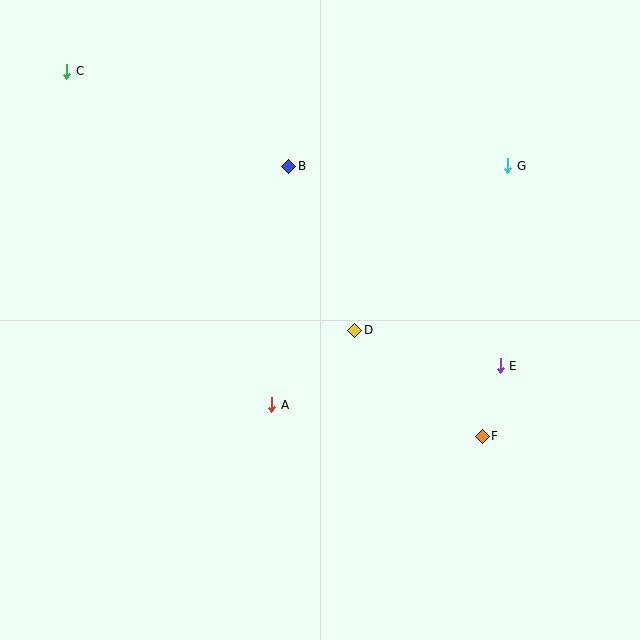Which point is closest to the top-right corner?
Point G is closest to the top-right corner.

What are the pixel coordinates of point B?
Point B is at (289, 166).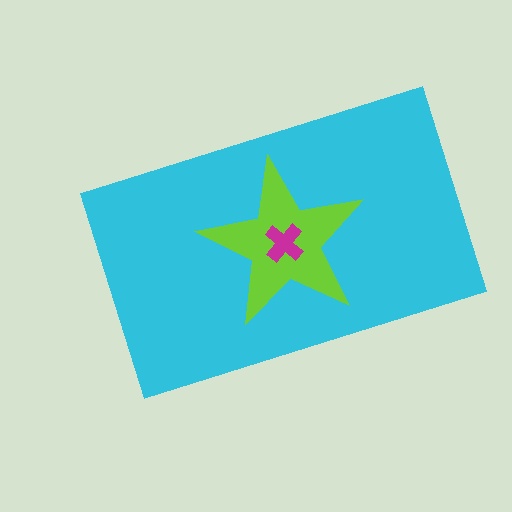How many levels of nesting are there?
3.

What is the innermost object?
The magenta cross.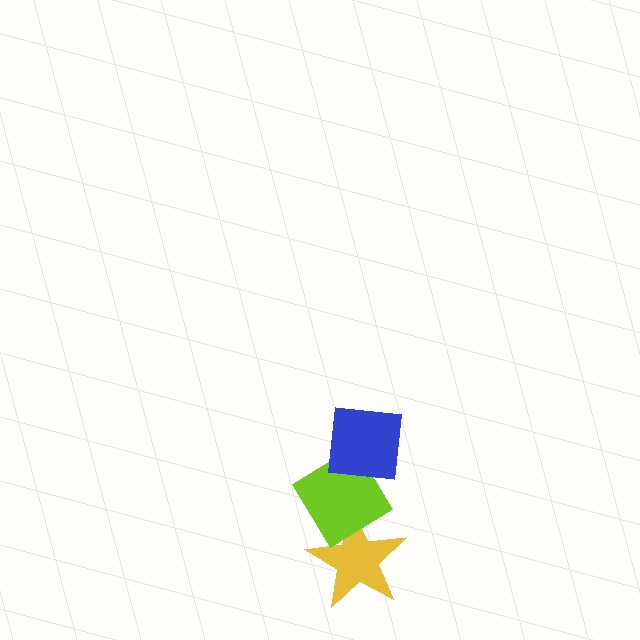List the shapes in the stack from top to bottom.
From top to bottom: the blue square, the lime diamond, the yellow star.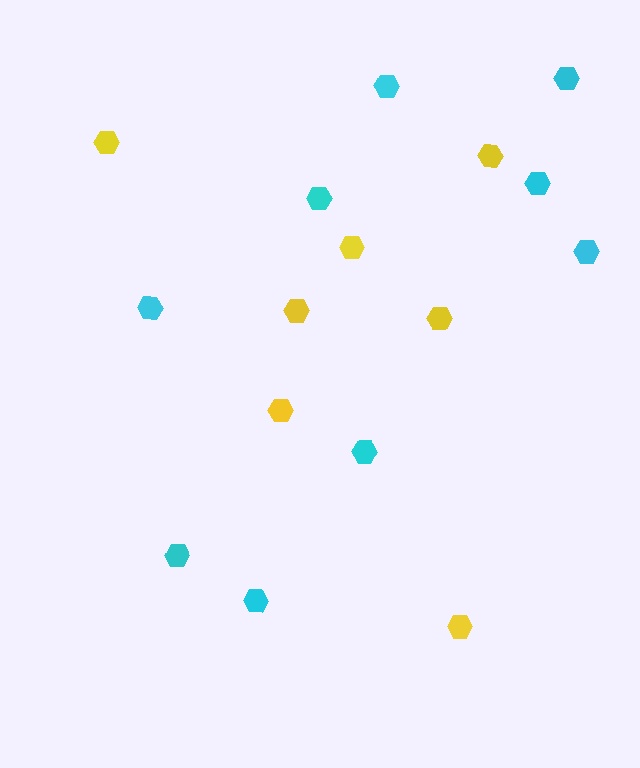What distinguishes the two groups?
There are 2 groups: one group of cyan hexagons (9) and one group of yellow hexagons (7).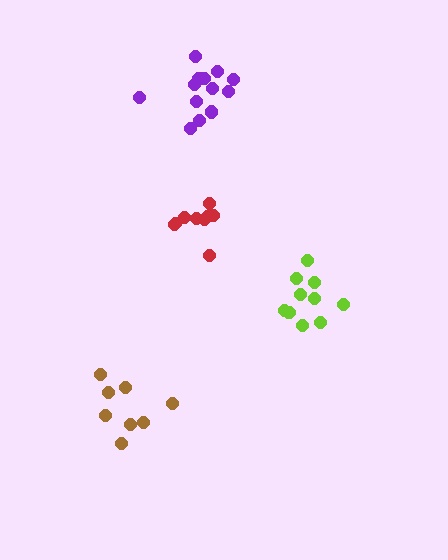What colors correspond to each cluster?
The clusters are colored: red, purple, lime, brown.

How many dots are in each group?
Group 1: 9 dots, Group 2: 13 dots, Group 3: 10 dots, Group 4: 8 dots (40 total).